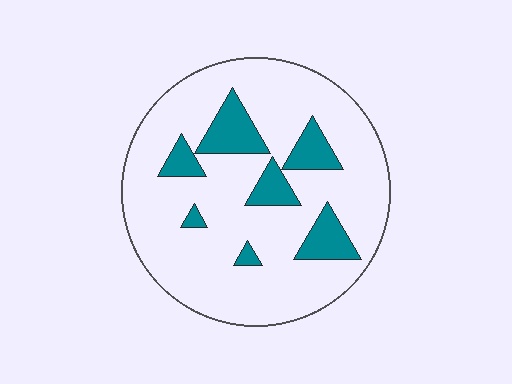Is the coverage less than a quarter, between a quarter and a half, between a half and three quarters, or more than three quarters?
Less than a quarter.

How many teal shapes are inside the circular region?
7.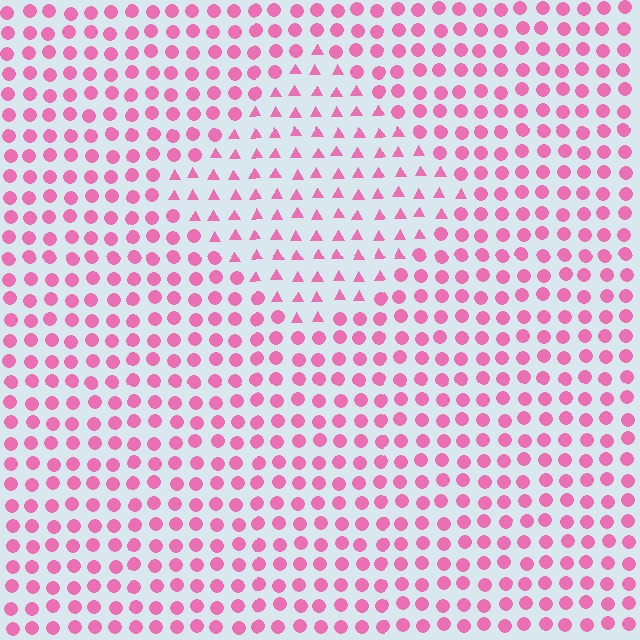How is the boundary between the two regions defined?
The boundary is defined by a change in element shape: triangles inside vs. circles outside. All elements share the same color and spacing.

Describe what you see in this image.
The image is filled with small pink elements arranged in a uniform grid. A diamond-shaped region contains triangles, while the surrounding area contains circles. The boundary is defined purely by the change in element shape.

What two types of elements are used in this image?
The image uses triangles inside the diamond region and circles outside it.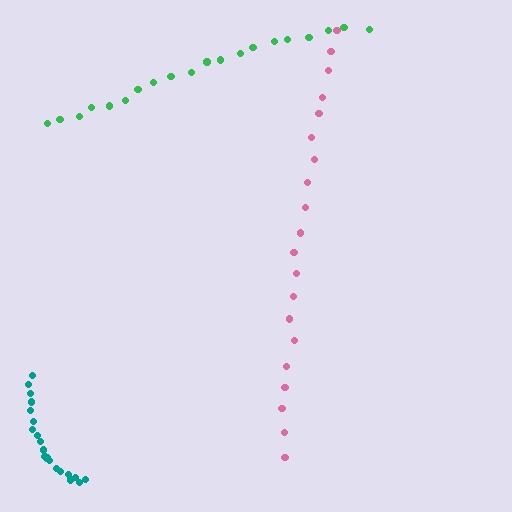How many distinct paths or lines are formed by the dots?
There are 3 distinct paths.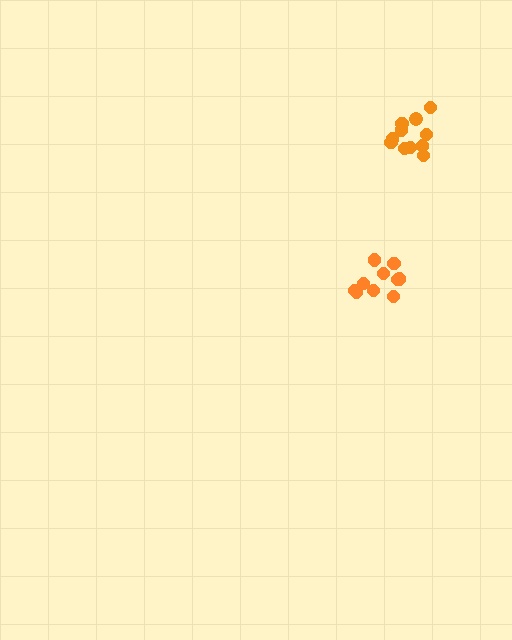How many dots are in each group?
Group 1: 10 dots, Group 2: 11 dots (21 total).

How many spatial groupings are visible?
There are 2 spatial groupings.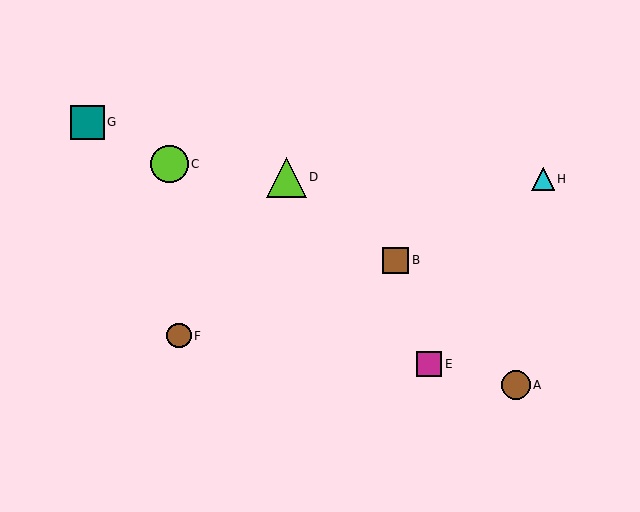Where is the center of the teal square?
The center of the teal square is at (87, 122).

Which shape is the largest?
The lime triangle (labeled D) is the largest.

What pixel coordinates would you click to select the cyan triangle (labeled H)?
Click at (543, 179) to select the cyan triangle H.